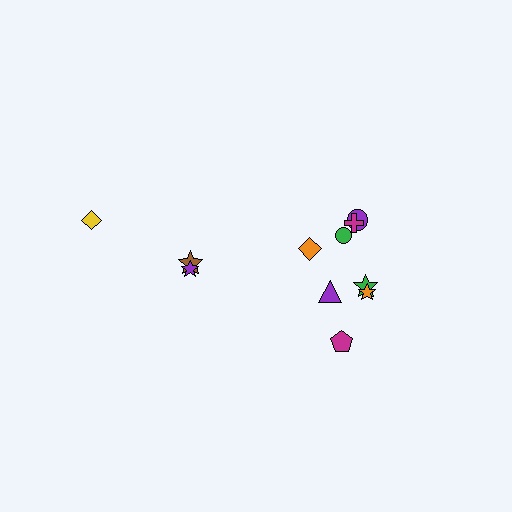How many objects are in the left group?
There are 3 objects.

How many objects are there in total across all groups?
There are 11 objects.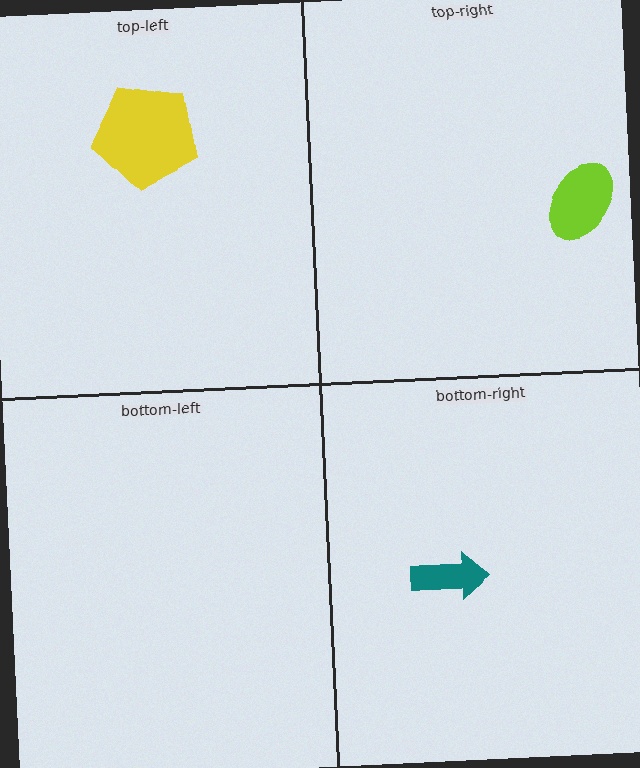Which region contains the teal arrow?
The bottom-right region.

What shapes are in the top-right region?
The lime ellipse.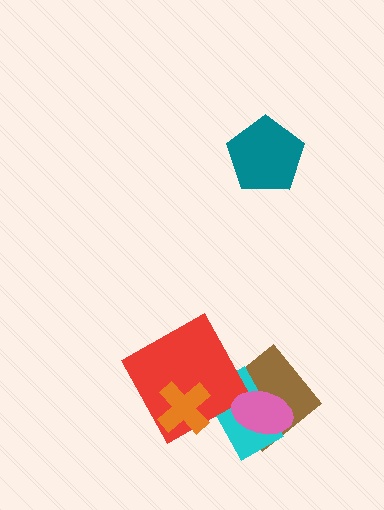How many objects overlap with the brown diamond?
2 objects overlap with the brown diamond.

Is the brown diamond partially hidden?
Yes, it is partially covered by another shape.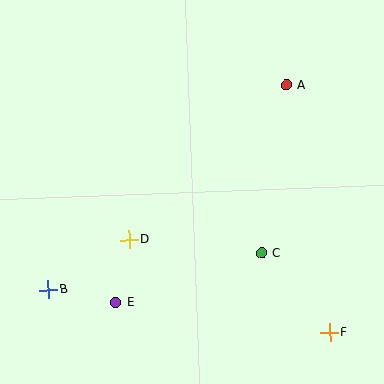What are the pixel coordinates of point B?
Point B is at (48, 290).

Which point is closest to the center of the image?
Point D at (129, 240) is closest to the center.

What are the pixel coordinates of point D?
Point D is at (129, 240).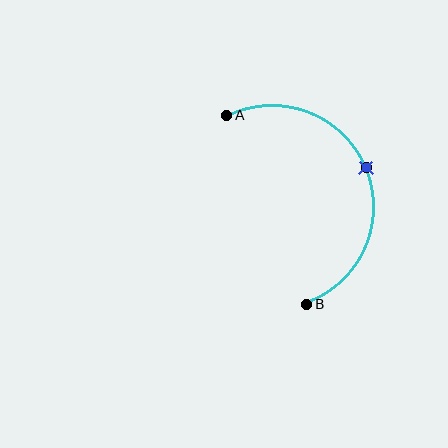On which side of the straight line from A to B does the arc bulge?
The arc bulges to the right of the straight line connecting A and B.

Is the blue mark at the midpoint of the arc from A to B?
Yes. The blue mark lies on the arc at equal arc-length from both A and B — it is the arc midpoint.